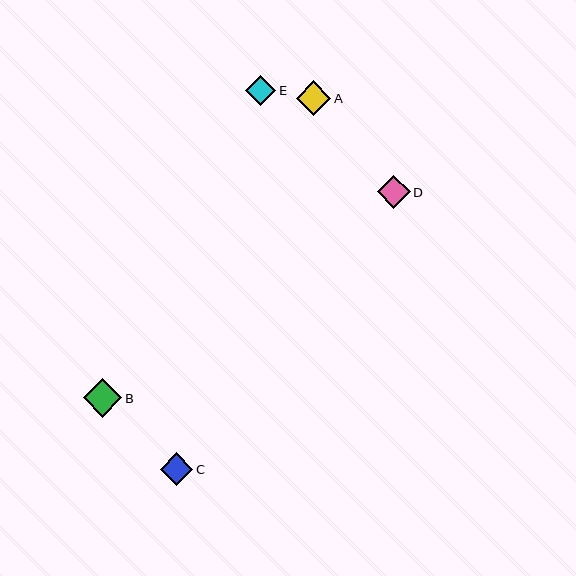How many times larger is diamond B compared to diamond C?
Diamond B is approximately 1.2 times the size of diamond C.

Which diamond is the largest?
Diamond B is the largest with a size of approximately 39 pixels.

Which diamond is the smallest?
Diamond E is the smallest with a size of approximately 30 pixels.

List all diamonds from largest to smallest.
From largest to smallest: B, A, D, C, E.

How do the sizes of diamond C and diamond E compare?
Diamond C and diamond E are approximately the same size.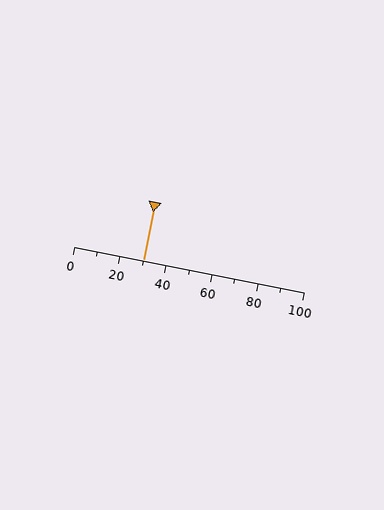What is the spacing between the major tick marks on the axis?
The major ticks are spaced 20 apart.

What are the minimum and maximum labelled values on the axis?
The axis runs from 0 to 100.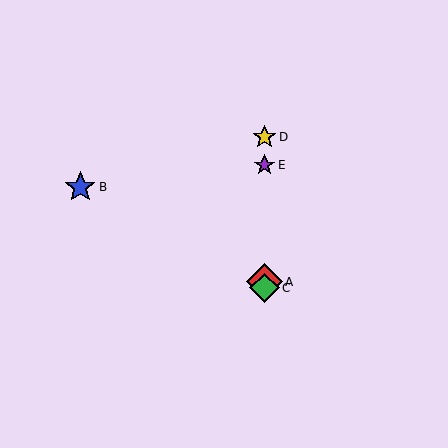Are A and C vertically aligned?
Yes, both are at x≈264.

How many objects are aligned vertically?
4 objects (A, C, D, E) are aligned vertically.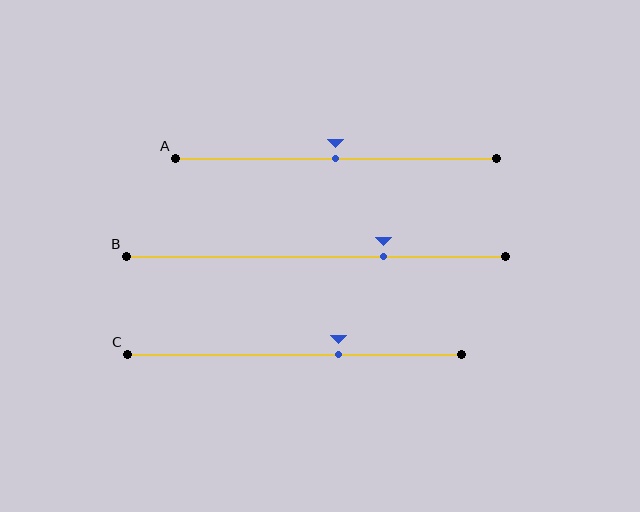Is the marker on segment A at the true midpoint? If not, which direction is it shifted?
Yes, the marker on segment A is at the true midpoint.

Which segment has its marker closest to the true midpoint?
Segment A has its marker closest to the true midpoint.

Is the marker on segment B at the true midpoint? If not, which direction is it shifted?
No, the marker on segment B is shifted to the right by about 18% of the segment length.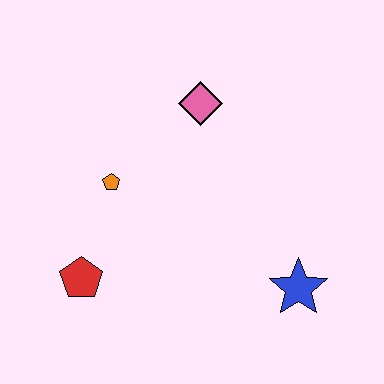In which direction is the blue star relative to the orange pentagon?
The blue star is to the right of the orange pentagon.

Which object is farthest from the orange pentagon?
The blue star is farthest from the orange pentagon.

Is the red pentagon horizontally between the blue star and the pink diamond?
No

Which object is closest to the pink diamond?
The orange pentagon is closest to the pink diamond.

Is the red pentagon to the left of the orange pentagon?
Yes